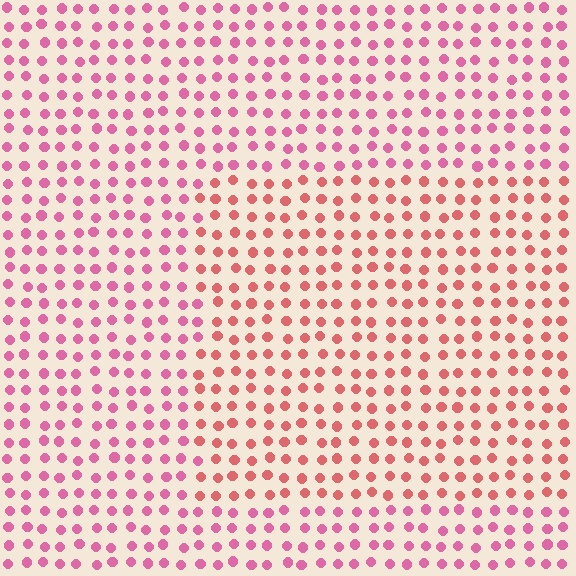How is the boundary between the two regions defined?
The boundary is defined purely by a slight shift in hue (about 28 degrees). Spacing, size, and orientation are identical on both sides.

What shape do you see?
I see a rectangle.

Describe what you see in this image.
The image is filled with small pink elements in a uniform arrangement. A rectangle-shaped region is visible where the elements are tinted to a slightly different hue, forming a subtle color boundary.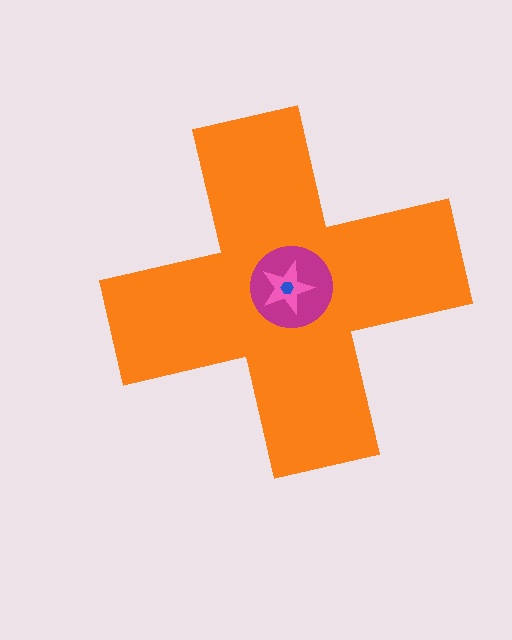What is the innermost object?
The blue hexagon.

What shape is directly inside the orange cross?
The magenta circle.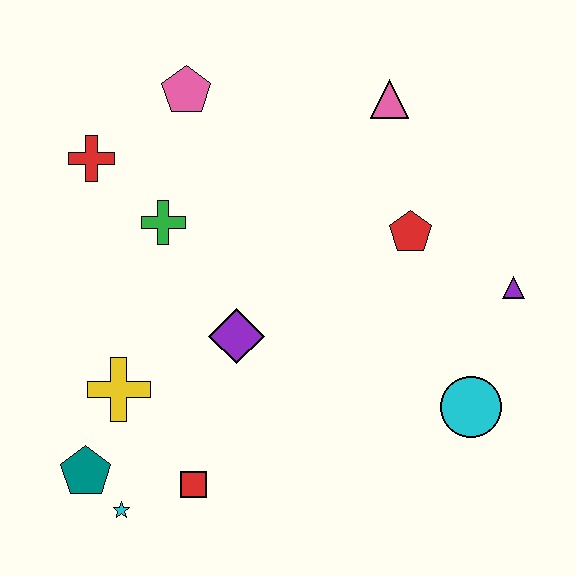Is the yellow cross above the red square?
Yes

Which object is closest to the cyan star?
The teal pentagon is closest to the cyan star.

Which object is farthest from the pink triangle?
The cyan star is farthest from the pink triangle.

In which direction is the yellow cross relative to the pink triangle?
The yellow cross is below the pink triangle.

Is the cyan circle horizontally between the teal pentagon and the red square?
No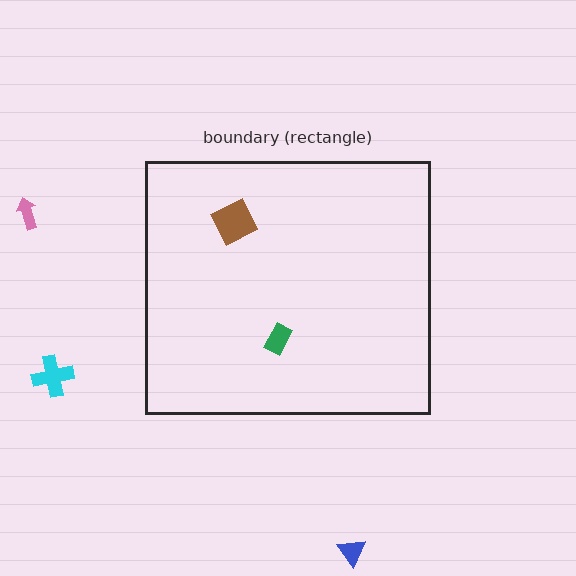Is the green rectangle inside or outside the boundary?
Inside.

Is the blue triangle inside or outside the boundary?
Outside.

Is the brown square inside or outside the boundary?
Inside.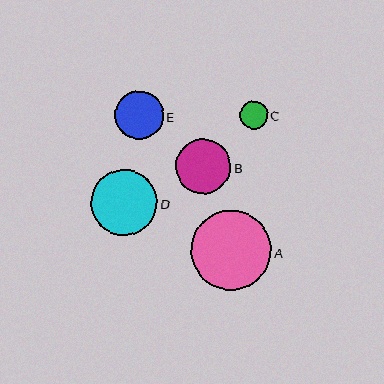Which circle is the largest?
Circle A is the largest with a size of approximately 80 pixels.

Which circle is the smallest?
Circle C is the smallest with a size of approximately 27 pixels.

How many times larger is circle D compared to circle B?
Circle D is approximately 1.2 times the size of circle B.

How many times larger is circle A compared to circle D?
Circle A is approximately 1.2 times the size of circle D.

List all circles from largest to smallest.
From largest to smallest: A, D, B, E, C.